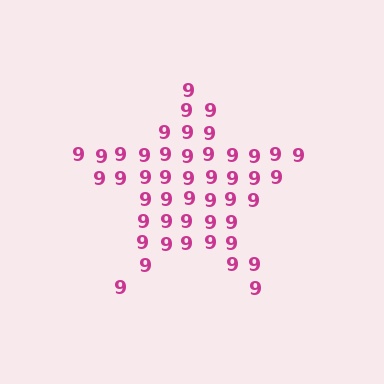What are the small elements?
The small elements are digit 9's.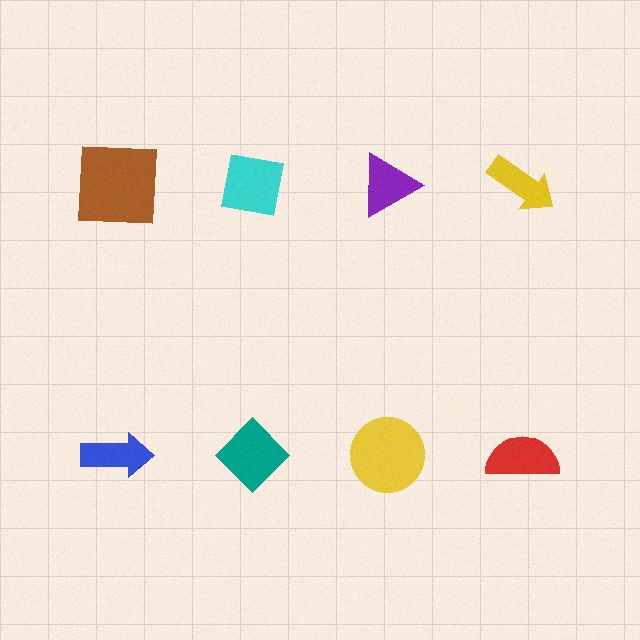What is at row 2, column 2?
A teal diamond.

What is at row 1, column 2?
A cyan square.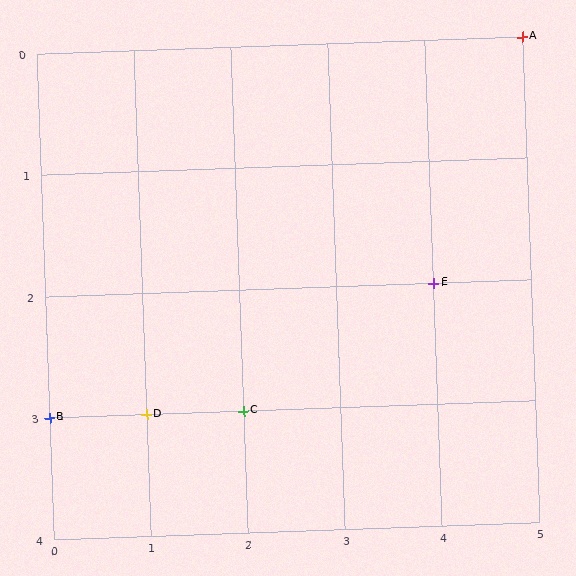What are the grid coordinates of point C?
Point C is at grid coordinates (2, 3).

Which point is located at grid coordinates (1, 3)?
Point D is at (1, 3).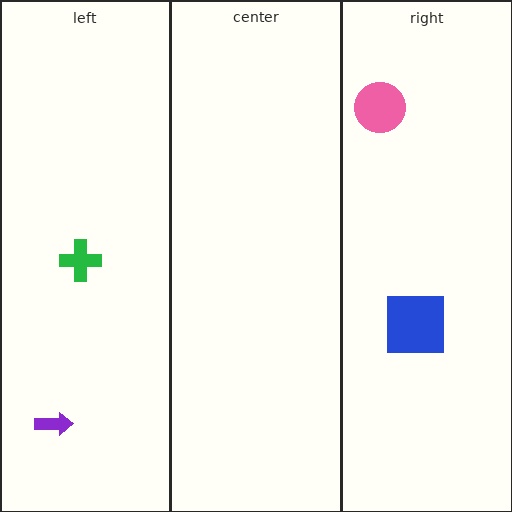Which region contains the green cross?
The left region.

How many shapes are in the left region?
2.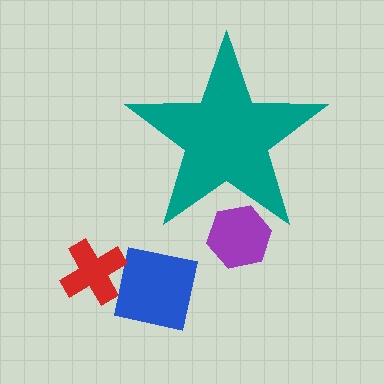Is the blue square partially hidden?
No, the blue square is fully visible.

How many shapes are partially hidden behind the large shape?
1 shape is partially hidden.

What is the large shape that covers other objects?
A teal star.